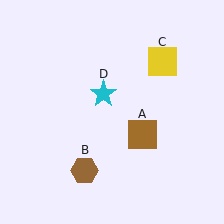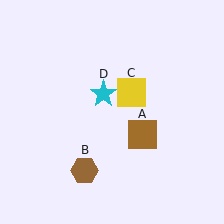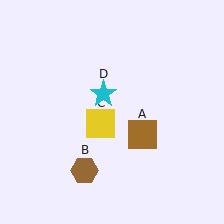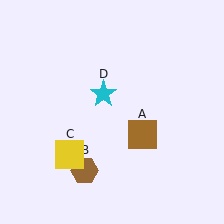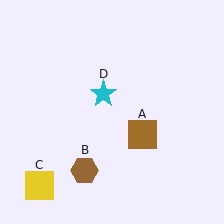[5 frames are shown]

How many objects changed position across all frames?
1 object changed position: yellow square (object C).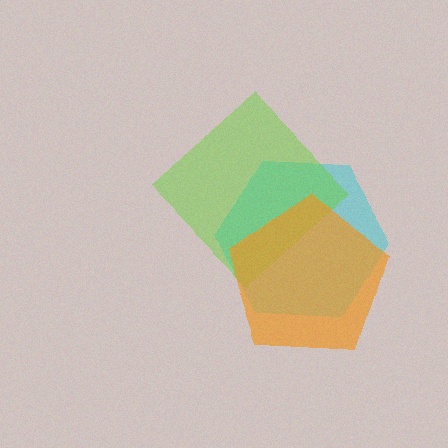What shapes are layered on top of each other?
The layered shapes are: a cyan hexagon, a lime diamond, an orange pentagon.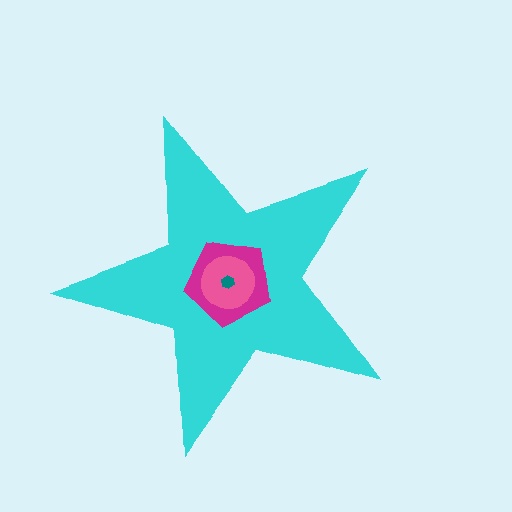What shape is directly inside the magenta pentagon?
The pink circle.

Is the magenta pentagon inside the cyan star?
Yes.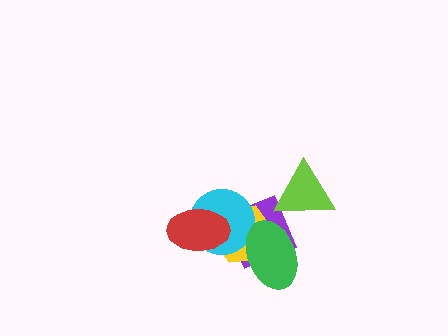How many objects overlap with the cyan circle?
4 objects overlap with the cyan circle.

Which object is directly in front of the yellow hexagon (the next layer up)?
The cyan circle is directly in front of the yellow hexagon.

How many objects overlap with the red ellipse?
2 objects overlap with the red ellipse.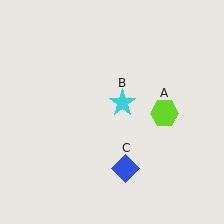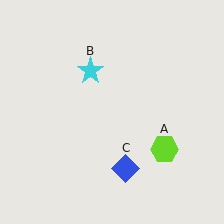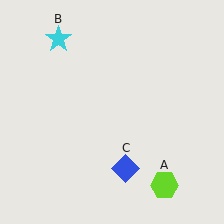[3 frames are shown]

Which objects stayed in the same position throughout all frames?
Blue diamond (object C) remained stationary.